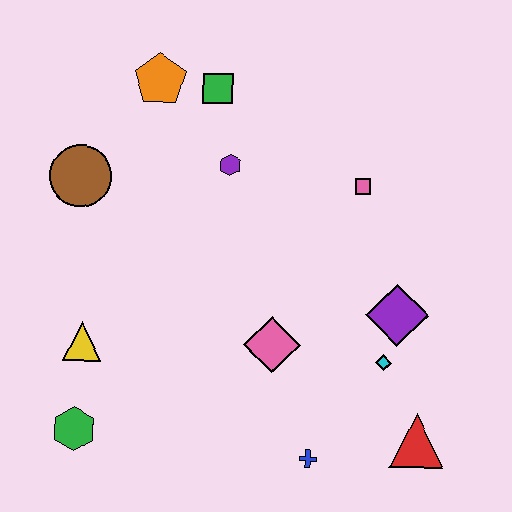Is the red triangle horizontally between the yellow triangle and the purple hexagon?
No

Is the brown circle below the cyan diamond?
No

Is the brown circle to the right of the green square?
No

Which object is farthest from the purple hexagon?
The red triangle is farthest from the purple hexagon.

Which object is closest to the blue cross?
The red triangle is closest to the blue cross.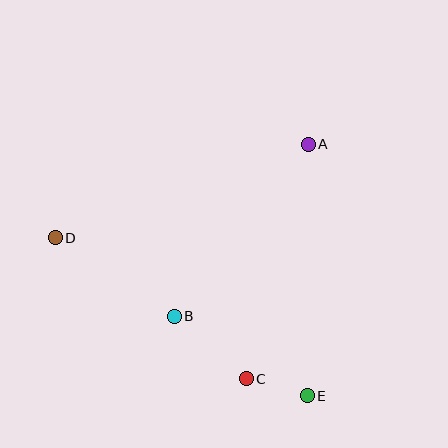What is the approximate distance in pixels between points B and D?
The distance between B and D is approximately 143 pixels.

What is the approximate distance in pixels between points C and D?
The distance between C and D is approximately 237 pixels.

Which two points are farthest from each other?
Points D and E are farthest from each other.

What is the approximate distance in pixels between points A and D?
The distance between A and D is approximately 270 pixels.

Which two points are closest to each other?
Points C and E are closest to each other.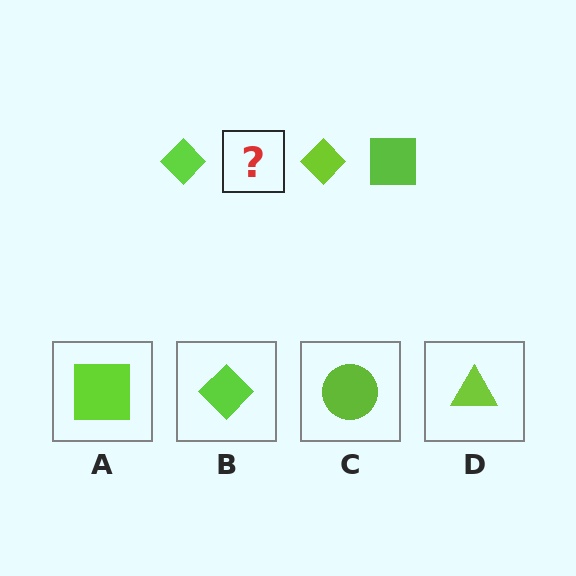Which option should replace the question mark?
Option A.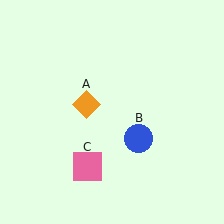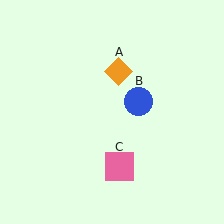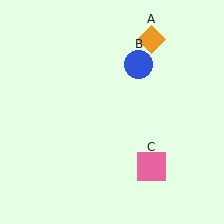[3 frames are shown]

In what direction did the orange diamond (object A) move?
The orange diamond (object A) moved up and to the right.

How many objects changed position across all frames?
3 objects changed position: orange diamond (object A), blue circle (object B), pink square (object C).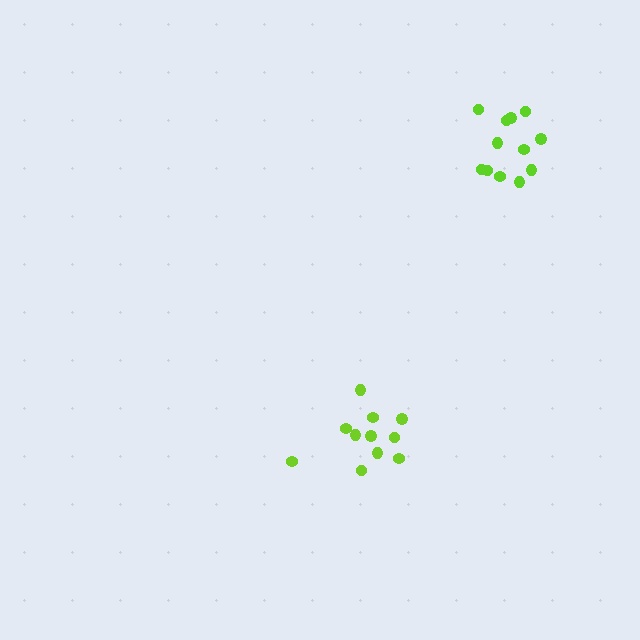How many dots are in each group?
Group 1: 11 dots, Group 2: 12 dots (23 total).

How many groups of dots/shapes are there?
There are 2 groups.